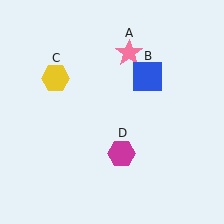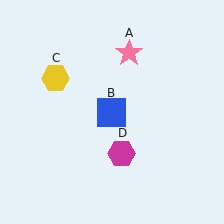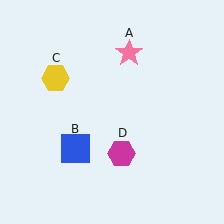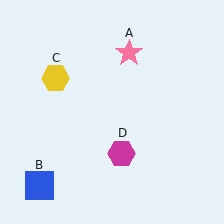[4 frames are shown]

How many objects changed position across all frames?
1 object changed position: blue square (object B).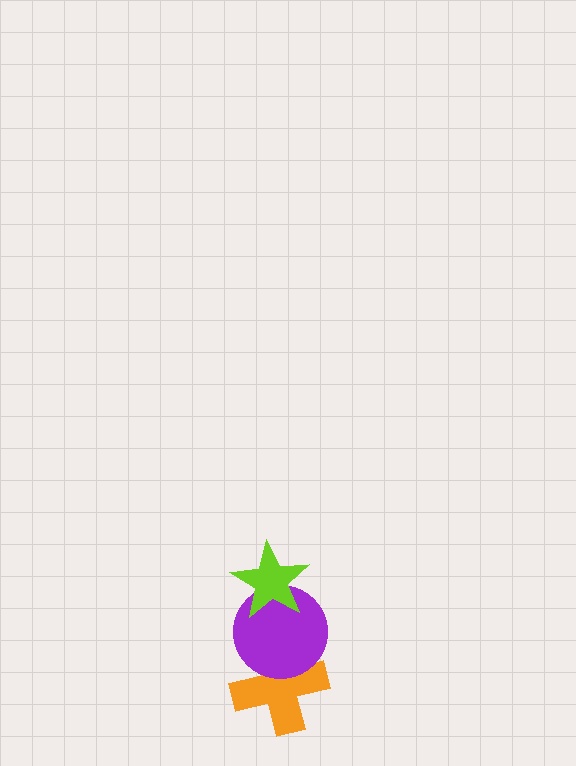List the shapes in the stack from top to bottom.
From top to bottom: the lime star, the purple circle, the orange cross.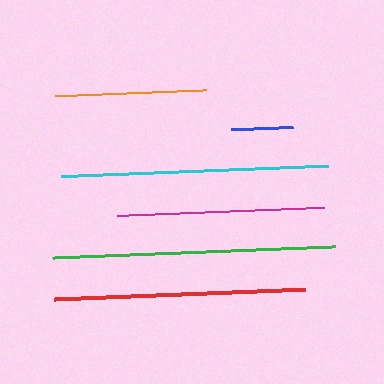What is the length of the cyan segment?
The cyan segment is approximately 267 pixels long.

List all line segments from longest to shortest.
From longest to shortest: green, cyan, red, magenta, orange, blue.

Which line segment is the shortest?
The blue line is the shortest at approximately 61 pixels.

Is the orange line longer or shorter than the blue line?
The orange line is longer than the blue line.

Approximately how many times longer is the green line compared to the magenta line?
The green line is approximately 1.4 times the length of the magenta line.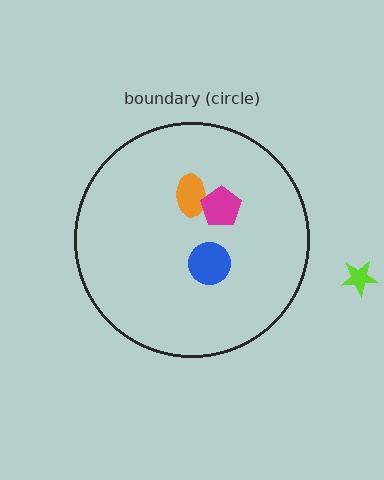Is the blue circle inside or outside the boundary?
Inside.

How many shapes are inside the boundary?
3 inside, 1 outside.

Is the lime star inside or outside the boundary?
Outside.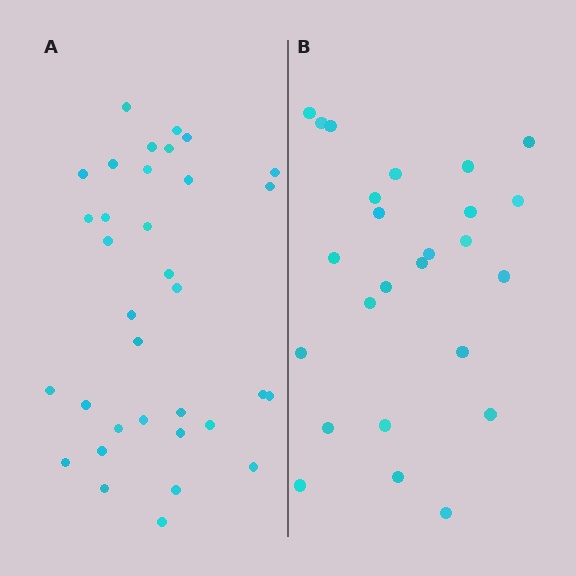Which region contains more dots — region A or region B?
Region A (the left region) has more dots.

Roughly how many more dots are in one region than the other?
Region A has roughly 8 or so more dots than region B.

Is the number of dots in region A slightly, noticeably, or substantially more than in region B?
Region A has noticeably more, but not dramatically so. The ratio is roughly 1.4 to 1.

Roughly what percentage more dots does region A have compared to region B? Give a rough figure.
About 35% more.